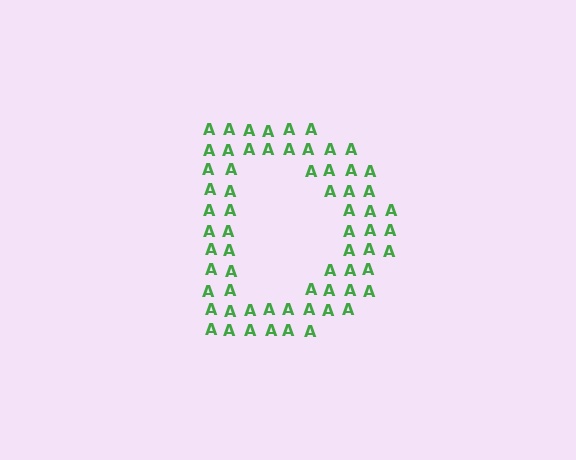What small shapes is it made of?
It is made of small letter A's.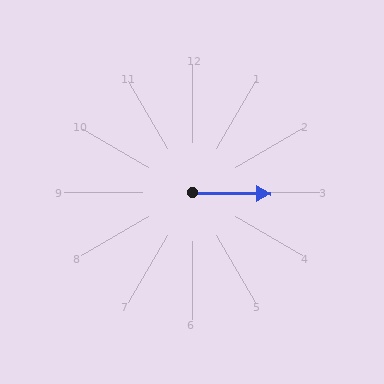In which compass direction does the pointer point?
East.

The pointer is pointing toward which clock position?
Roughly 3 o'clock.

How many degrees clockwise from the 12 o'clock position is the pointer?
Approximately 91 degrees.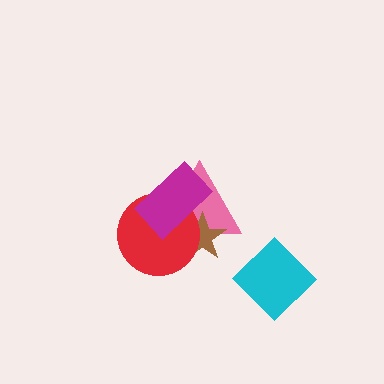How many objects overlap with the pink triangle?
3 objects overlap with the pink triangle.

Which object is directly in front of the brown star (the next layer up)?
The red circle is directly in front of the brown star.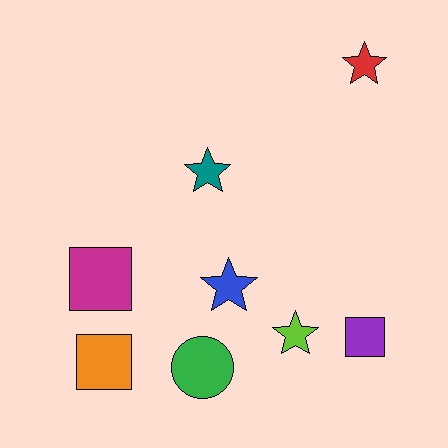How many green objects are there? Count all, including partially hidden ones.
There is 1 green object.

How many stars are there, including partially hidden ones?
There are 4 stars.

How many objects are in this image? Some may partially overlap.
There are 8 objects.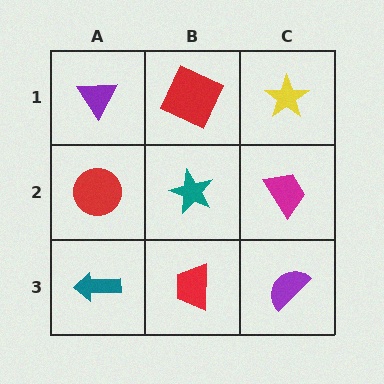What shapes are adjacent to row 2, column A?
A purple triangle (row 1, column A), a teal arrow (row 3, column A), a teal star (row 2, column B).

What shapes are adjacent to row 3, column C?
A magenta trapezoid (row 2, column C), a red trapezoid (row 3, column B).